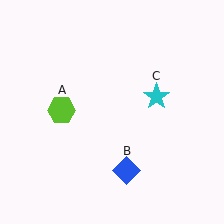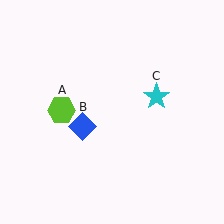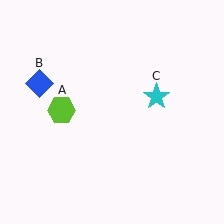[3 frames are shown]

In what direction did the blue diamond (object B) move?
The blue diamond (object B) moved up and to the left.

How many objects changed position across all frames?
1 object changed position: blue diamond (object B).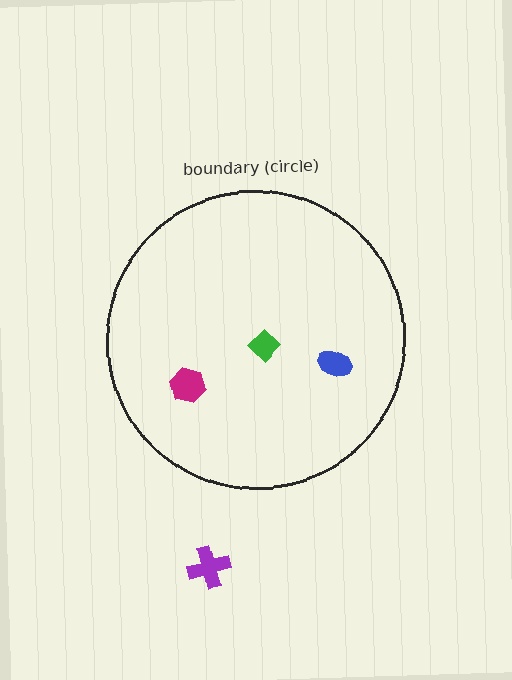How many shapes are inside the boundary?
3 inside, 1 outside.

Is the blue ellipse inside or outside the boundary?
Inside.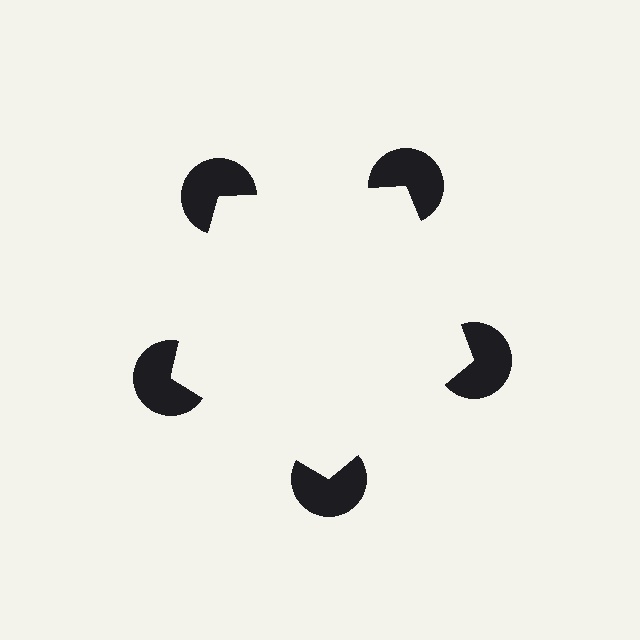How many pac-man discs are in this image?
There are 5 — one at each vertex of the illusory pentagon.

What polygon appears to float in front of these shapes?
An illusory pentagon — its edges are inferred from the aligned wedge cuts in the pac-man discs, not physically drawn.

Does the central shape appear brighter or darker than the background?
It typically appears slightly brighter than the background, even though no actual brightness change is drawn.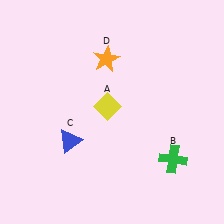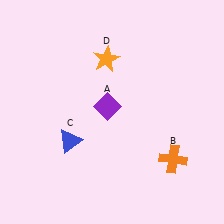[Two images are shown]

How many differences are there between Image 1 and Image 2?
There are 2 differences between the two images.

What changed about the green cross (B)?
In Image 1, B is green. In Image 2, it changed to orange.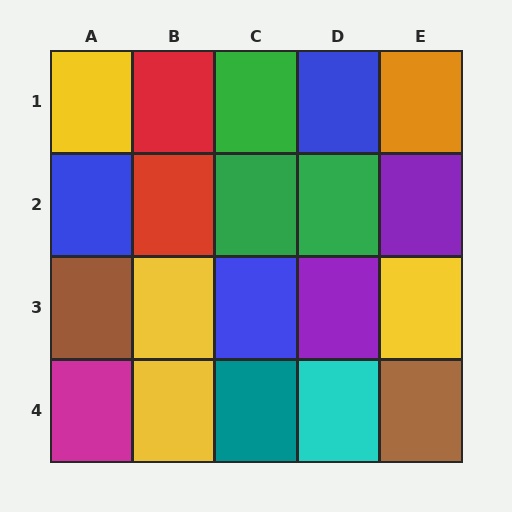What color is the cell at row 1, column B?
Red.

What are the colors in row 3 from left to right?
Brown, yellow, blue, purple, yellow.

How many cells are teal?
1 cell is teal.